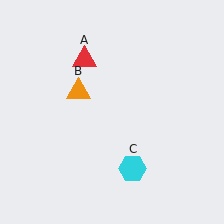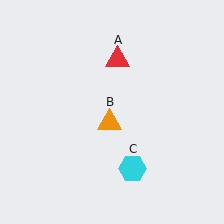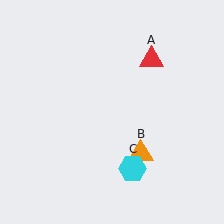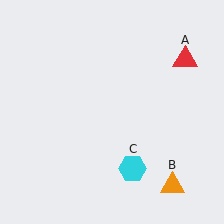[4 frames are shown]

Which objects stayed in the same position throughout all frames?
Cyan hexagon (object C) remained stationary.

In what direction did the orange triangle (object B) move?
The orange triangle (object B) moved down and to the right.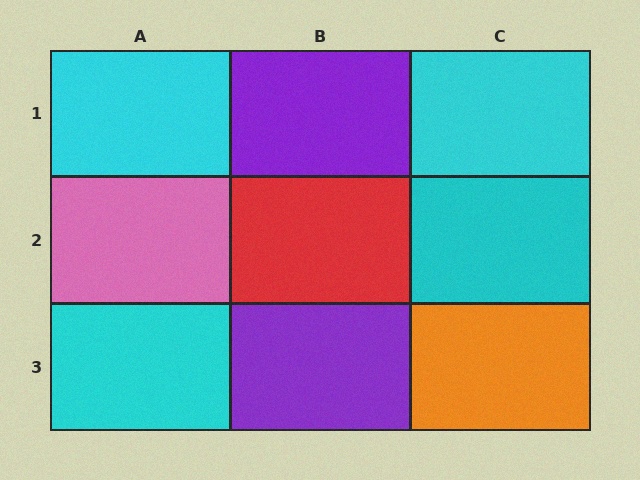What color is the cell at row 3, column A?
Cyan.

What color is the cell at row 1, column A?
Cyan.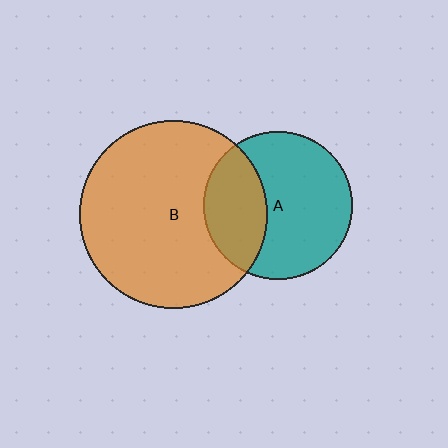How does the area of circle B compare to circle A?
Approximately 1.6 times.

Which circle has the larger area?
Circle B (orange).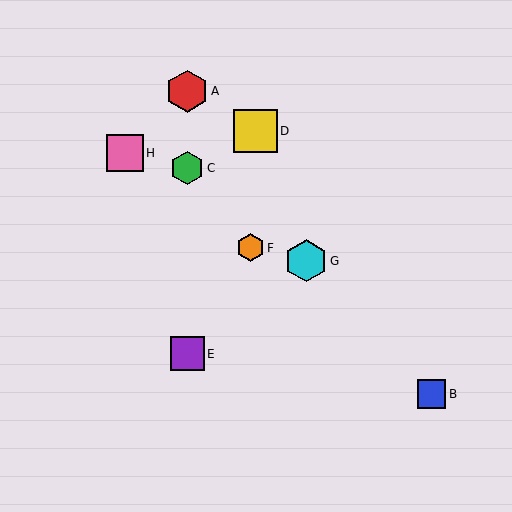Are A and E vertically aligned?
Yes, both are at x≈187.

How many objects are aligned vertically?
3 objects (A, C, E) are aligned vertically.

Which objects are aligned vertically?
Objects A, C, E are aligned vertically.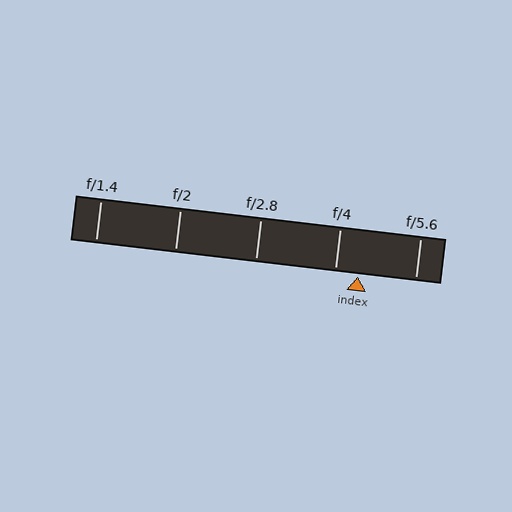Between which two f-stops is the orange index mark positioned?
The index mark is between f/4 and f/5.6.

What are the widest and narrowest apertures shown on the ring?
The widest aperture shown is f/1.4 and the narrowest is f/5.6.